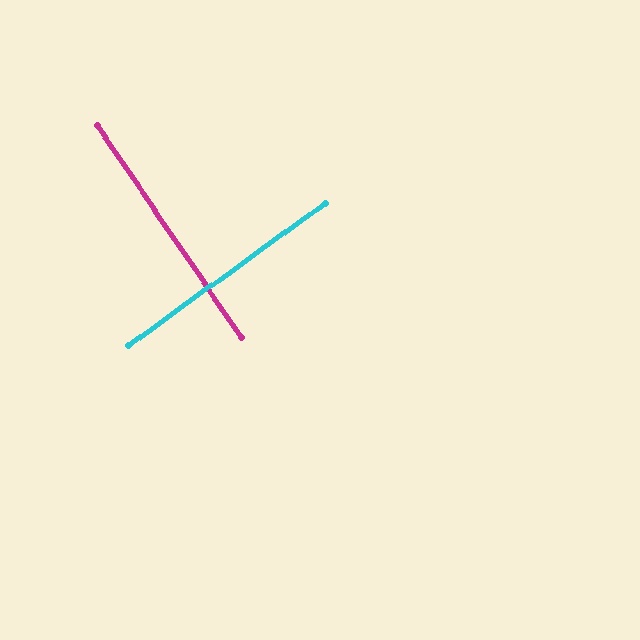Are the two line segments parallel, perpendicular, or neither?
Perpendicular — they meet at approximately 88°.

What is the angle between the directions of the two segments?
Approximately 88 degrees.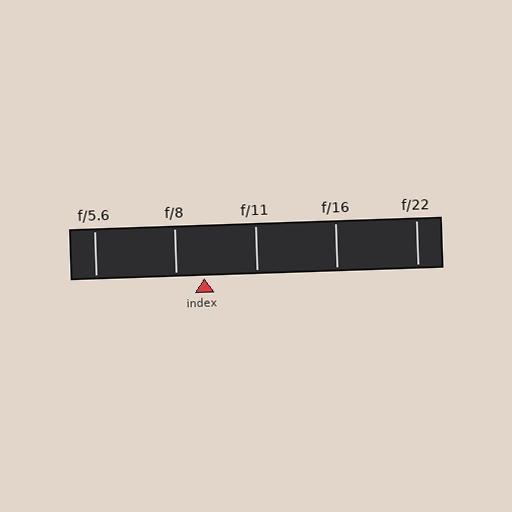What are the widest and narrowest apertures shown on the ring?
The widest aperture shown is f/5.6 and the narrowest is f/22.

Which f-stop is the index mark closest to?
The index mark is closest to f/8.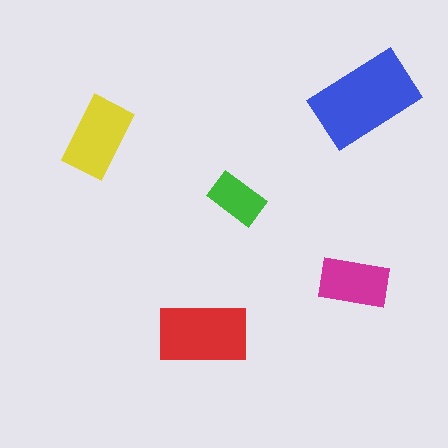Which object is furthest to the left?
The yellow rectangle is leftmost.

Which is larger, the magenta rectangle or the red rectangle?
The red one.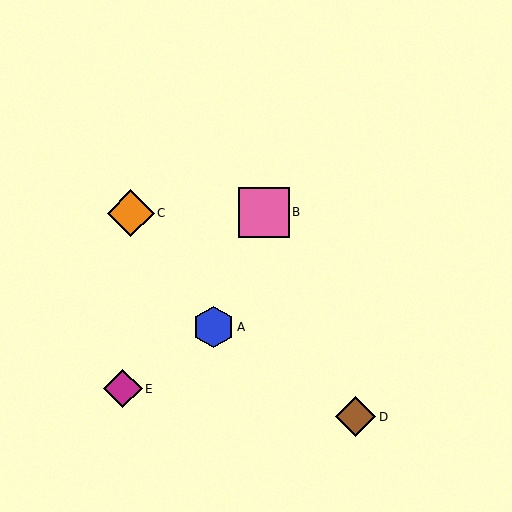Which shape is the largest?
The pink square (labeled B) is the largest.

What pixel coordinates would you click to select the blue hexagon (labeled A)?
Click at (214, 327) to select the blue hexagon A.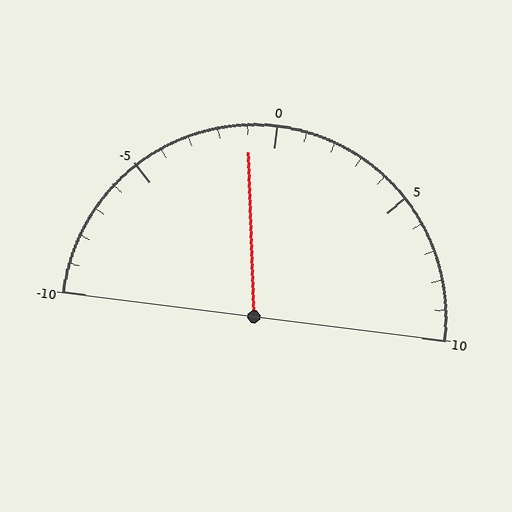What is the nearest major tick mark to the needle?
The nearest major tick mark is 0.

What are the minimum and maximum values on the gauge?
The gauge ranges from -10 to 10.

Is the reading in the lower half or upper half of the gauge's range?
The reading is in the lower half of the range (-10 to 10).